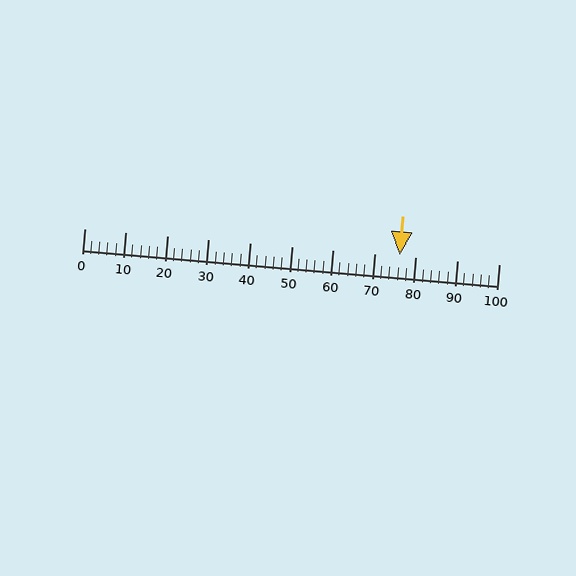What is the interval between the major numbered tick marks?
The major tick marks are spaced 10 units apart.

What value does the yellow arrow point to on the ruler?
The yellow arrow points to approximately 76.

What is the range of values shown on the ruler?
The ruler shows values from 0 to 100.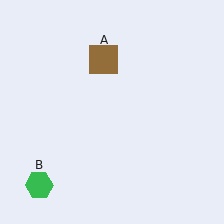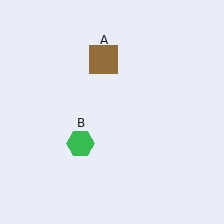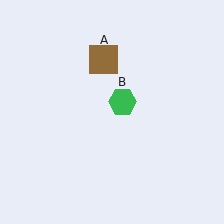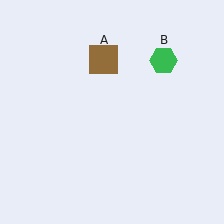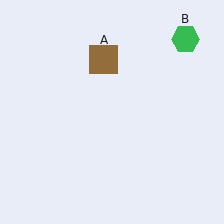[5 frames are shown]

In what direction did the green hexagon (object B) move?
The green hexagon (object B) moved up and to the right.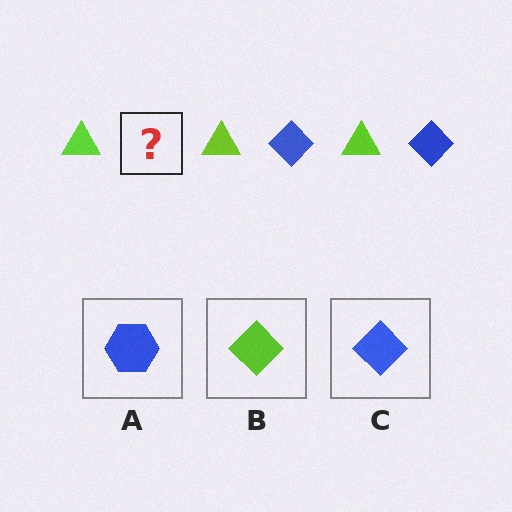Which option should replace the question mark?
Option C.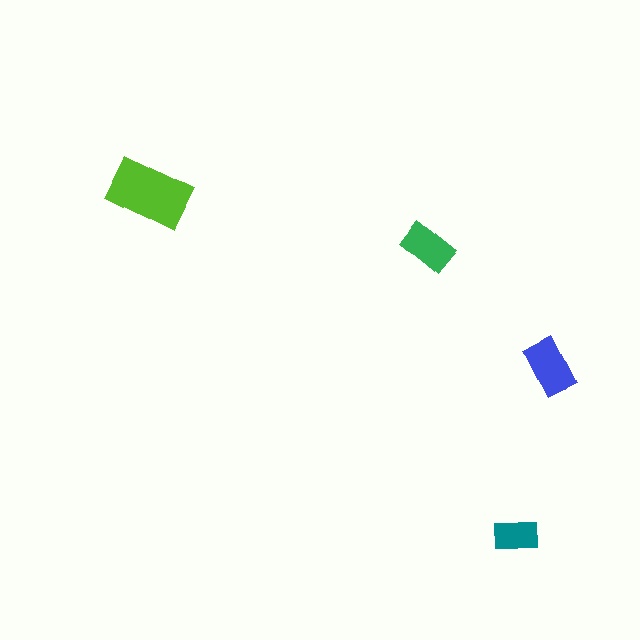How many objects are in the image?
There are 4 objects in the image.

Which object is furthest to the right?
The blue rectangle is rightmost.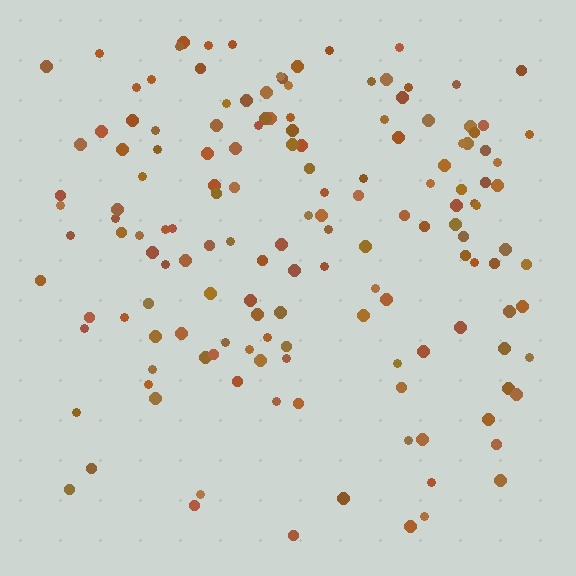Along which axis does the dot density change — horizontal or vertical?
Vertical.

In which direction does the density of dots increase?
From bottom to top, with the top side densest.